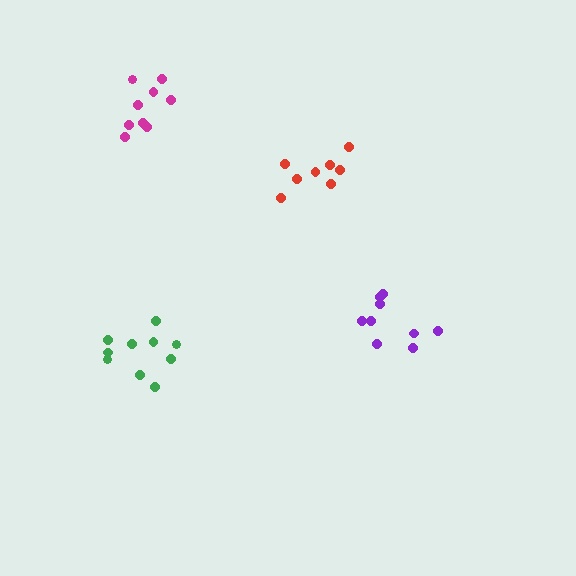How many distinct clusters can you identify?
There are 4 distinct clusters.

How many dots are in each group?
Group 1: 9 dots, Group 2: 10 dots, Group 3: 8 dots, Group 4: 9 dots (36 total).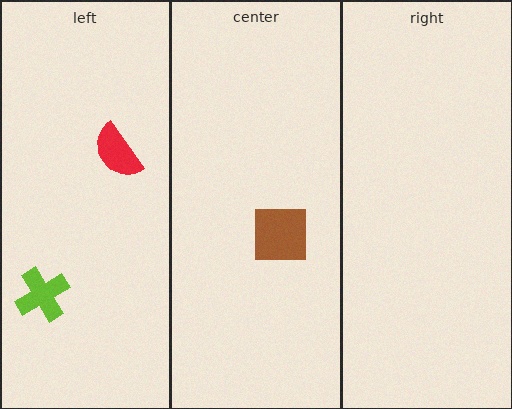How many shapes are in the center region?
1.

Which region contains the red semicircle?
The left region.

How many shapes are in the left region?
2.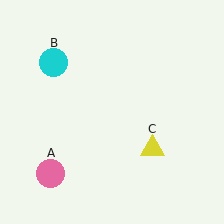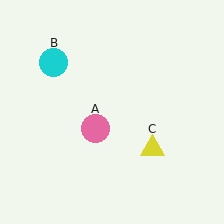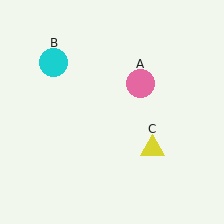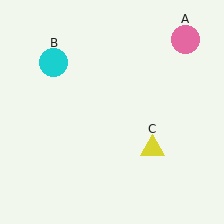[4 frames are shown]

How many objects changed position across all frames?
1 object changed position: pink circle (object A).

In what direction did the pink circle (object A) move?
The pink circle (object A) moved up and to the right.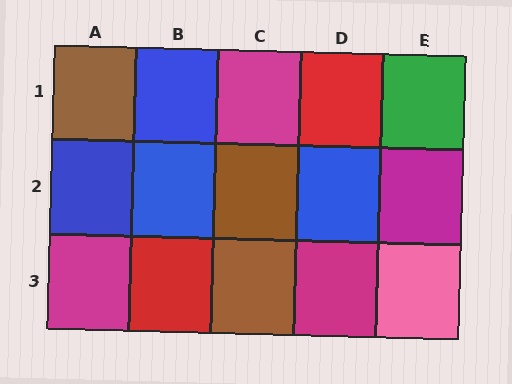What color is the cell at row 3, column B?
Red.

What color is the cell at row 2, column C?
Brown.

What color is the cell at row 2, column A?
Blue.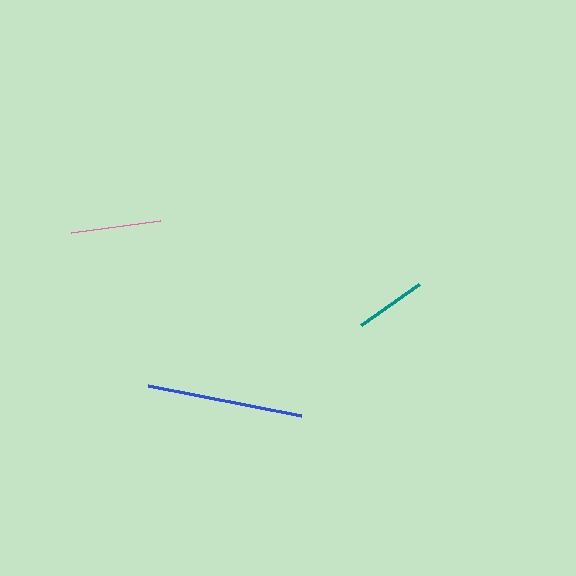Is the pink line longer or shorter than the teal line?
The pink line is longer than the teal line.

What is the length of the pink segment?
The pink segment is approximately 90 pixels long.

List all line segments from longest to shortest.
From longest to shortest: blue, pink, teal.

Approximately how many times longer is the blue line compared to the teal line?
The blue line is approximately 2.2 times the length of the teal line.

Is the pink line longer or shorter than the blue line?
The blue line is longer than the pink line.